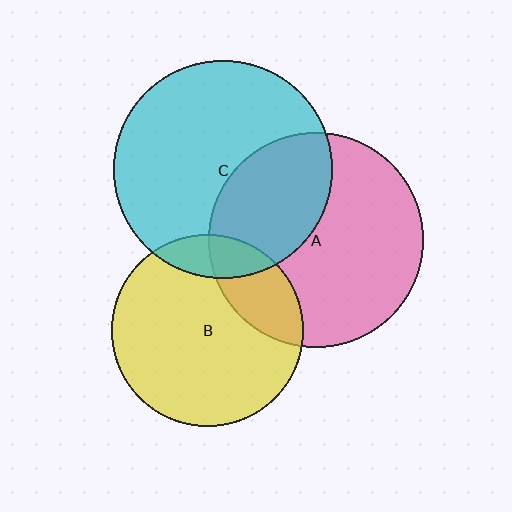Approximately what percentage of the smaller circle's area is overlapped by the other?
Approximately 15%.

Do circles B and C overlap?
Yes.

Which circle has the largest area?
Circle C (cyan).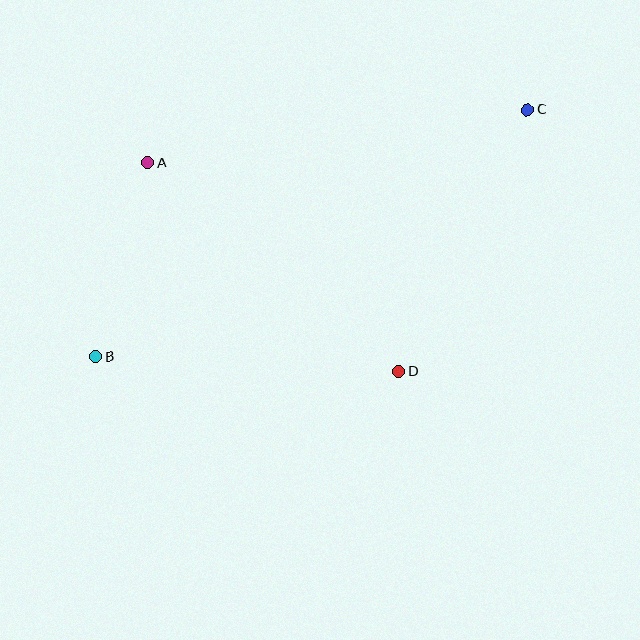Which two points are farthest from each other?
Points B and C are farthest from each other.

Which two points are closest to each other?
Points A and B are closest to each other.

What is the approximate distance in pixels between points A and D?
The distance between A and D is approximately 326 pixels.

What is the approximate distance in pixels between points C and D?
The distance between C and D is approximately 292 pixels.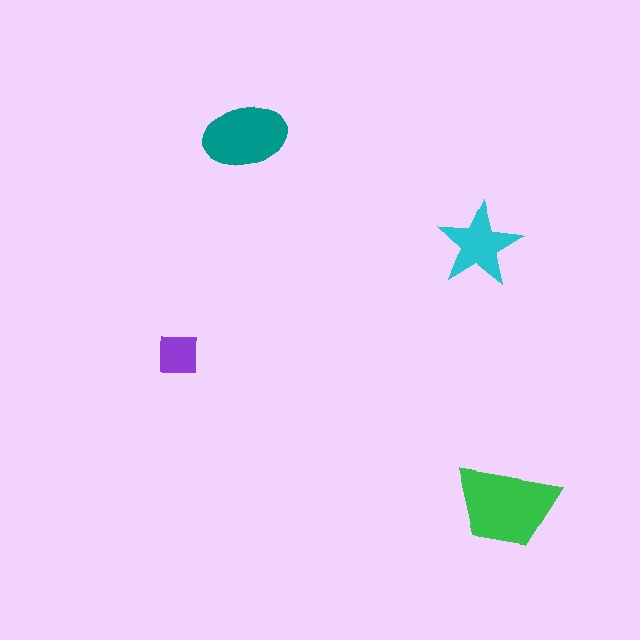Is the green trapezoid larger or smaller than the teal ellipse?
Larger.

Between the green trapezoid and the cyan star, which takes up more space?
The green trapezoid.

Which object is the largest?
The green trapezoid.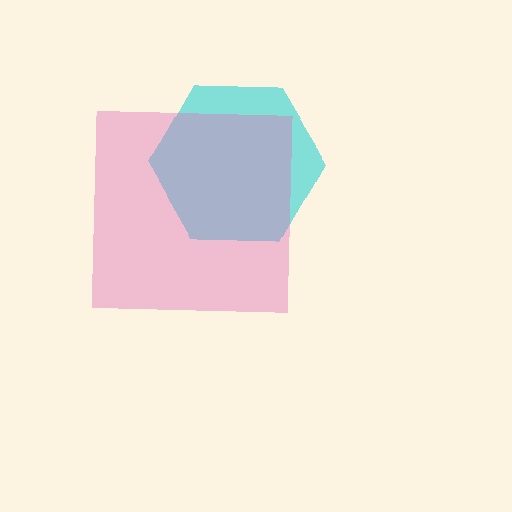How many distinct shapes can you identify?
There are 2 distinct shapes: a cyan hexagon, a pink square.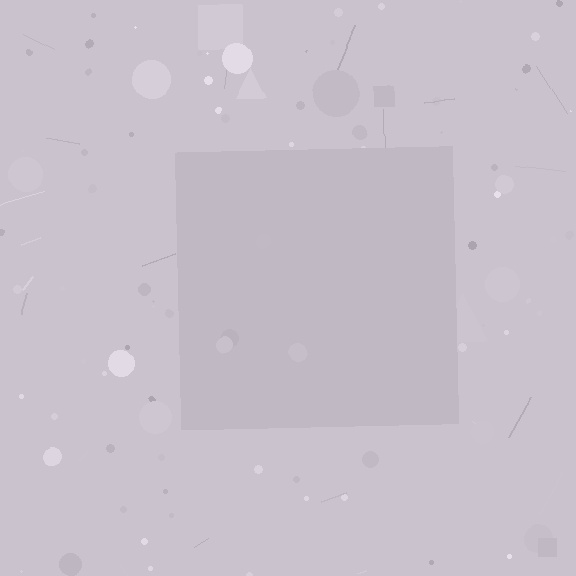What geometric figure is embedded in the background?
A square is embedded in the background.